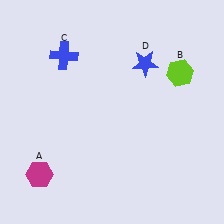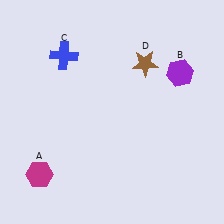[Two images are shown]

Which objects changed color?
B changed from lime to purple. D changed from blue to brown.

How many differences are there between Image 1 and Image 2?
There are 2 differences between the two images.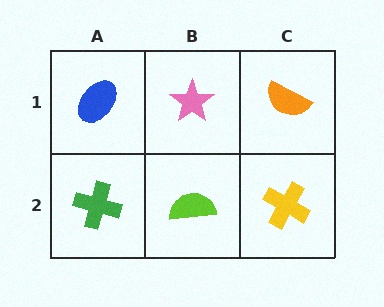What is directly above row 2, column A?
A blue ellipse.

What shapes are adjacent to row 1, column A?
A green cross (row 2, column A), a pink star (row 1, column B).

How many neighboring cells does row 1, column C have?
2.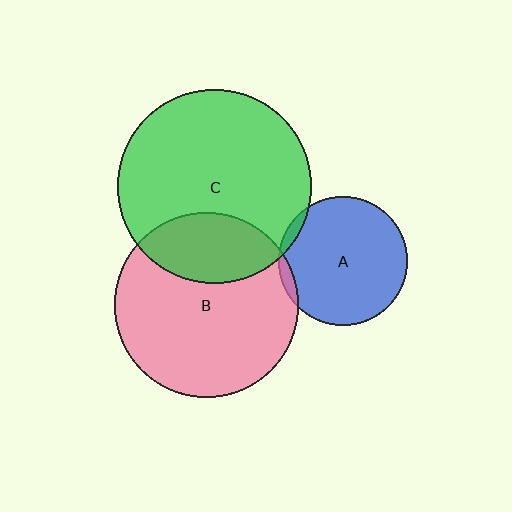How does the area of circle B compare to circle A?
Approximately 2.0 times.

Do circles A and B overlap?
Yes.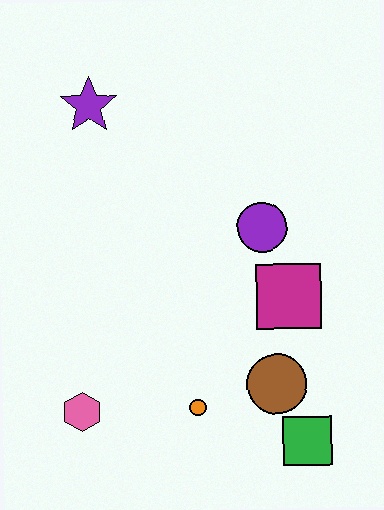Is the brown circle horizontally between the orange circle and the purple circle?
No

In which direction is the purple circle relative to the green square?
The purple circle is above the green square.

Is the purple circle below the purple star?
Yes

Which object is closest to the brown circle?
The green square is closest to the brown circle.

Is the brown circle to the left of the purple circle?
No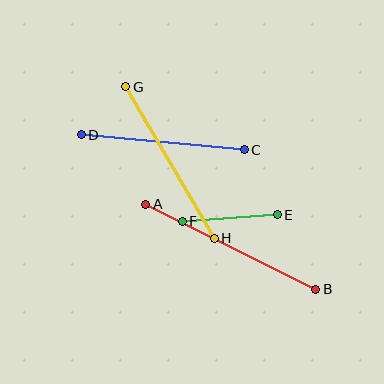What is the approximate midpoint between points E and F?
The midpoint is at approximately (230, 218) pixels.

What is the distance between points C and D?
The distance is approximately 164 pixels.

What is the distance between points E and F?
The distance is approximately 96 pixels.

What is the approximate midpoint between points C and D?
The midpoint is at approximately (163, 142) pixels.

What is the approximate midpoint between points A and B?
The midpoint is at approximately (231, 247) pixels.